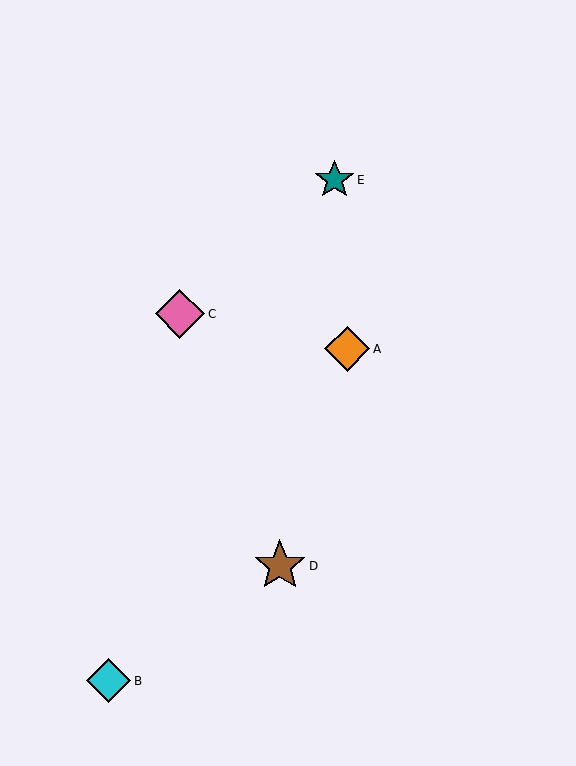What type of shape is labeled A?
Shape A is an orange diamond.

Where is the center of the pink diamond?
The center of the pink diamond is at (180, 314).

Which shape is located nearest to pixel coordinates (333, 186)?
The teal star (labeled E) at (335, 180) is nearest to that location.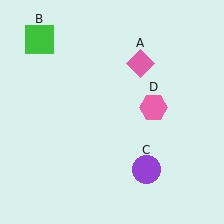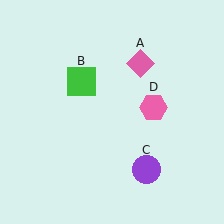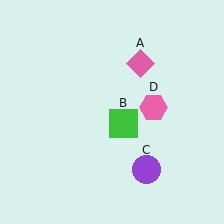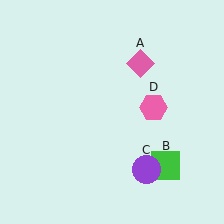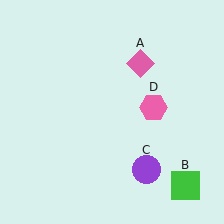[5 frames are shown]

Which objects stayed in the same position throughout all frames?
Pink diamond (object A) and purple circle (object C) and pink hexagon (object D) remained stationary.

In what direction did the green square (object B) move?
The green square (object B) moved down and to the right.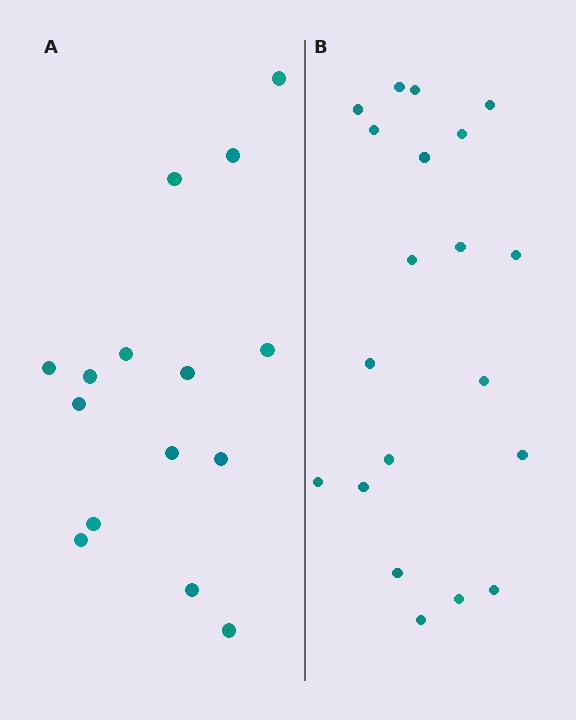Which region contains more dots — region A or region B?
Region B (the right region) has more dots.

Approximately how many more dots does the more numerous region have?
Region B has about 5 more dots than region A.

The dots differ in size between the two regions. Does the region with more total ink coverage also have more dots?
No. Region A has more total ink coverage because its dots are larger, but region B actually contains more individual dots. Total area can be misleading — the number of items is what matters here.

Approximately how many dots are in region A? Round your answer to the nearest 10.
About 20 dots. (The exact count is 15, which rounds to 20.)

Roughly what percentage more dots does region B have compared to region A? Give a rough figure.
About 35% more.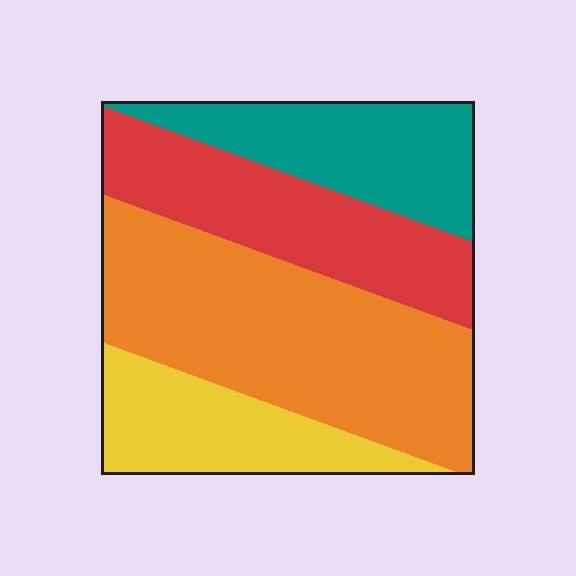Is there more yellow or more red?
Red.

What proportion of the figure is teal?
Teal takes up about one fifth (1/5) of the figure.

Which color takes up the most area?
Orange, at roughly 40%.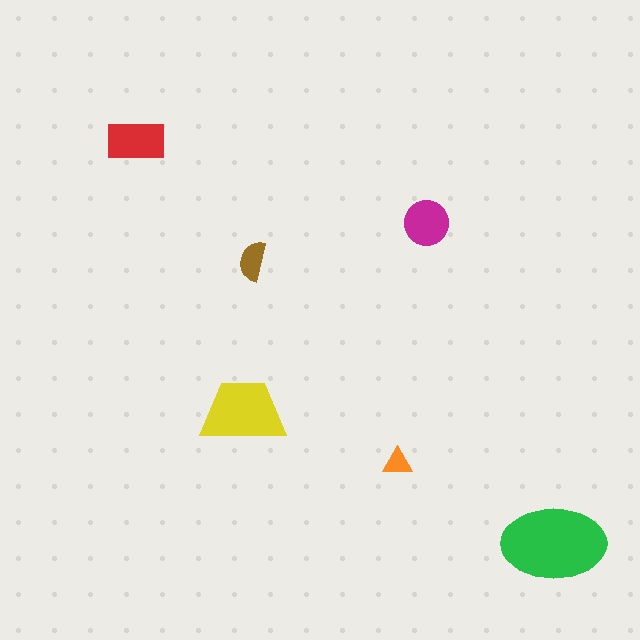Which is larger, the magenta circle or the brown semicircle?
The magenta circle.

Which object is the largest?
The green ellipse.